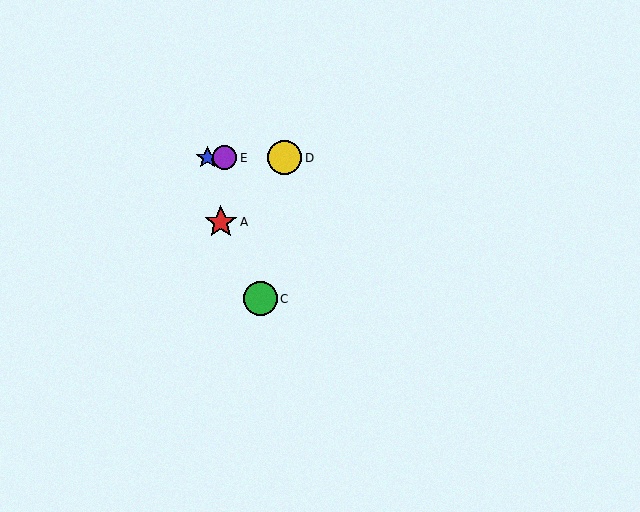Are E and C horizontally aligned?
No, E is at y≈158 and C is at y≈299.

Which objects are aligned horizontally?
Objects B, D, E are aligned horizontally.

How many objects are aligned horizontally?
3 objects (B, D, E) are aligned horizontally.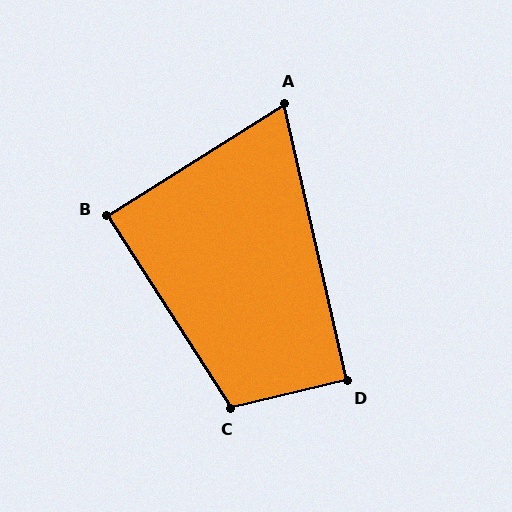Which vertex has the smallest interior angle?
A, at approximately 71 degrees.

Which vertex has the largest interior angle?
C, at approximately 109 degrees.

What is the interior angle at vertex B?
Approximately 90 degrees (approximately right).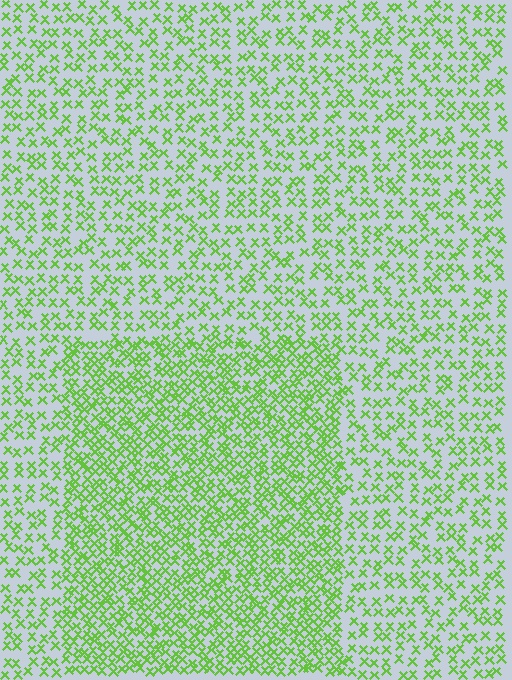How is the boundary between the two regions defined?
The boundary is defined by a change in element density (approximately 1.9x ratio). All elements are the same color, size, and shape.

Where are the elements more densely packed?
The elements are more densely packed inside the rectangle boundary.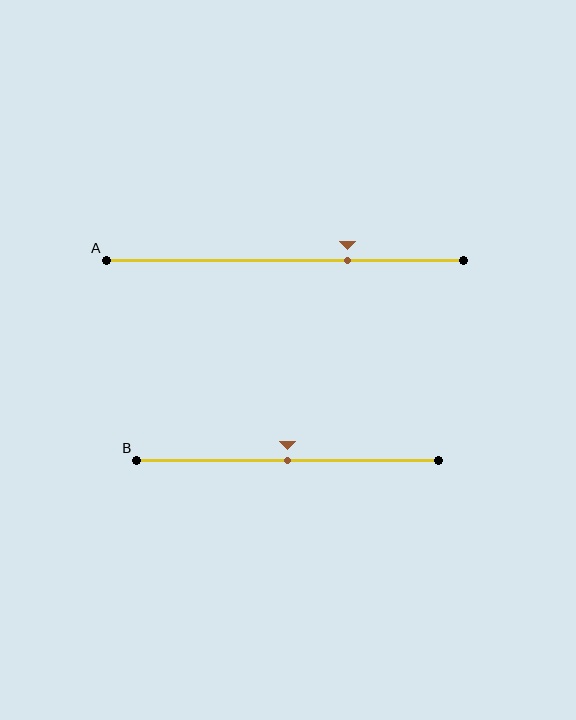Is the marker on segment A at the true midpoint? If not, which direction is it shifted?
No, the marker on segment A is shifted to the right by about 18% of the segment length.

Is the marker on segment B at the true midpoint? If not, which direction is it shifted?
Yes, the marker on segment B is at the true midpoint.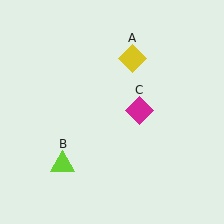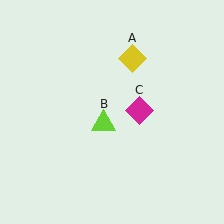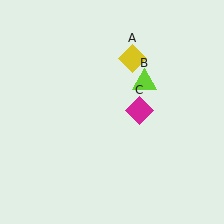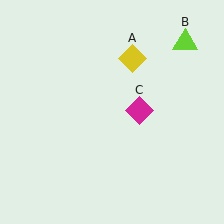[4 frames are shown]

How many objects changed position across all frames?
1 object changed position: lime triangle (object B).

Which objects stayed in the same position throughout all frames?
Yellow diamond (object A) and magenta diamond (object C) remained stationary.